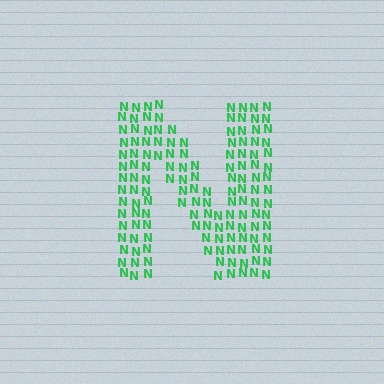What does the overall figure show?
The overall figure shows the letter N.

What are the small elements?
The small elements are letter N's.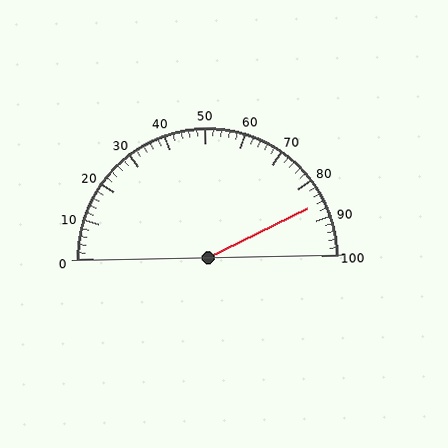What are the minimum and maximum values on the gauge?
The gauge ranges from 0 to 100.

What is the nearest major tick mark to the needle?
The nearest major tick mark is 90.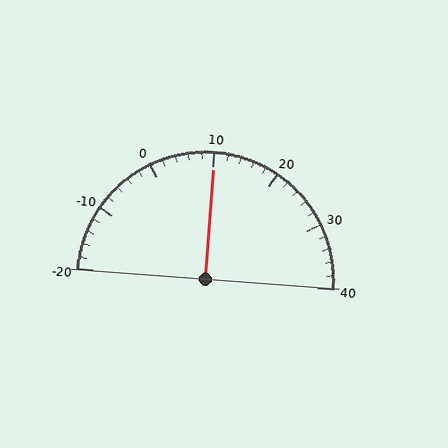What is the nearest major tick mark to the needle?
The nearest major tick mark is 10.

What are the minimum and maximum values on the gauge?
The gauge ranges from -20 to 40.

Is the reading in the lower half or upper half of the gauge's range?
The reading is in the upper half of the range (-20 to 40).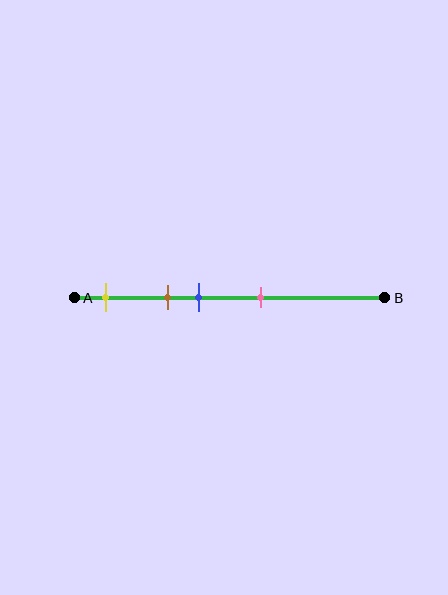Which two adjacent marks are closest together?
The brown and blue marks are the closest adjacent pair.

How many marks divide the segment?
There are 4 marks dividing the segment.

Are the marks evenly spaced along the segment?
No, the marks are not evenly spaced.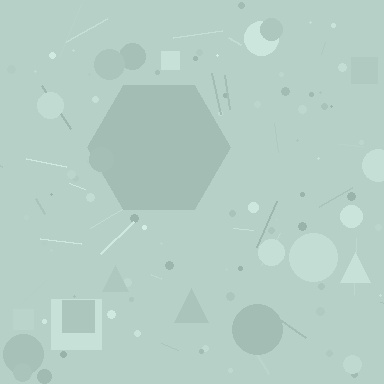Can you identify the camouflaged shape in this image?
The camouflaged shape is a hexagon.